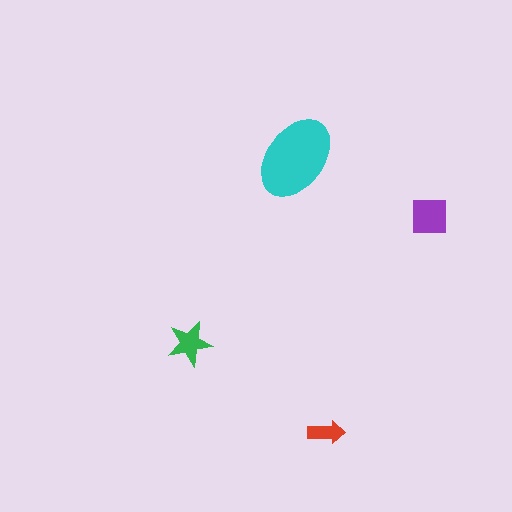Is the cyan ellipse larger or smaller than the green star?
Larger.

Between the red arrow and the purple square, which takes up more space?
The purple square.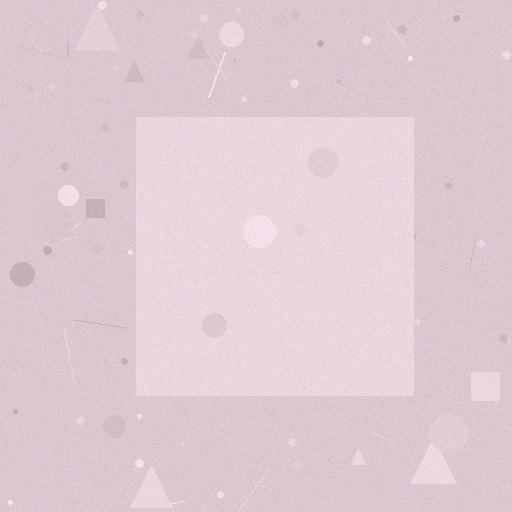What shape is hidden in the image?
A square is hidden in the image.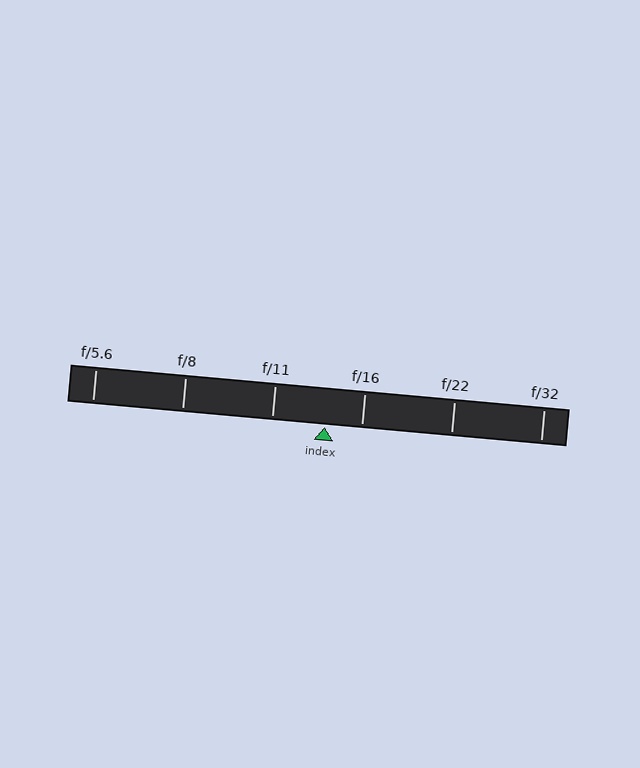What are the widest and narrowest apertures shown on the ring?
The widest aperture shown is f/5.6 and the narrowest is f/32.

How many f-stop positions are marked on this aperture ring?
There are 6 f-stop positions marked.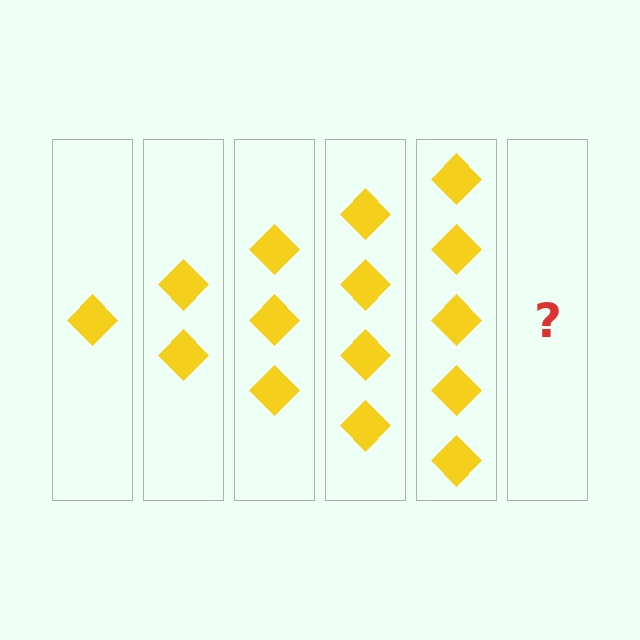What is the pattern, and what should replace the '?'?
The pattern is that each step adds one more diamond. The '?' should be 6 diamonds.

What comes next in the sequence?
The next element should be 6 diamonds.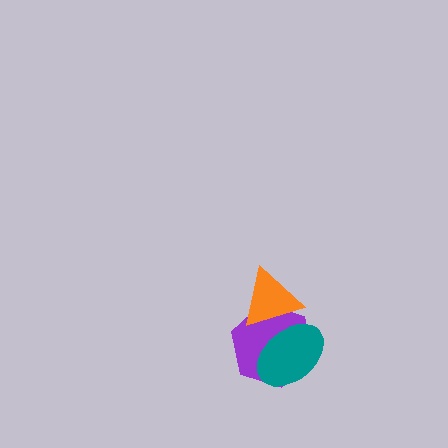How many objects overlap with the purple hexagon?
2 objects overlap with the purple hexagon.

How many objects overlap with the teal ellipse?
2 objects overlap with the teal ellipse.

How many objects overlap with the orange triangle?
2 objects overlap with the orange triangle.